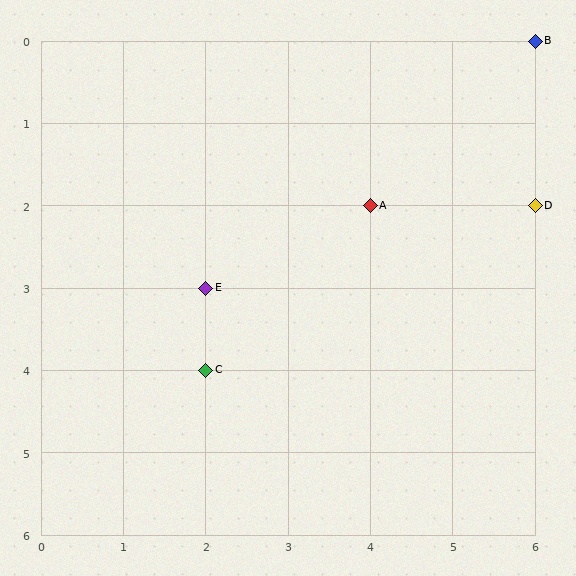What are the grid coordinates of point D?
Point D is at grid coordinates (6, 2).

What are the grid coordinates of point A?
Point A is at grid coordinates (4, 2).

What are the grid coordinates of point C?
Point C is at grid coordinates (2, 4).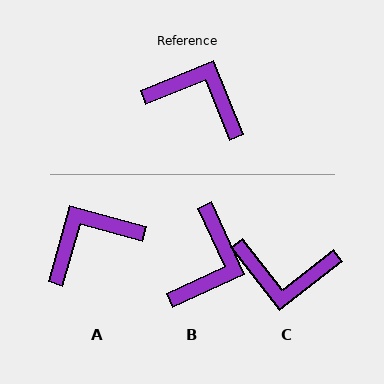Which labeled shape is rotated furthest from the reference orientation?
C, about 164 degrees away.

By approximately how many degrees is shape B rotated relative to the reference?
Approximately 87 degrees clockwise.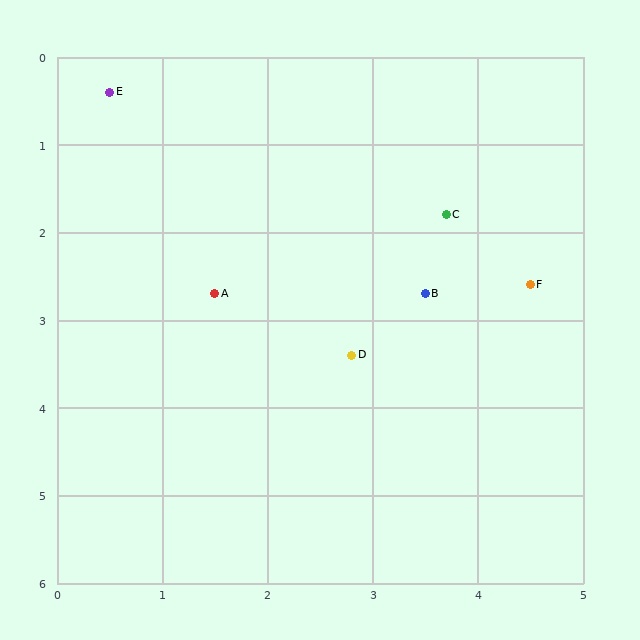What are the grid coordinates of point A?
Point A is at approximately (1.5, 2.7).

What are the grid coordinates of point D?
Point D is at approximately (2.8, 3.4).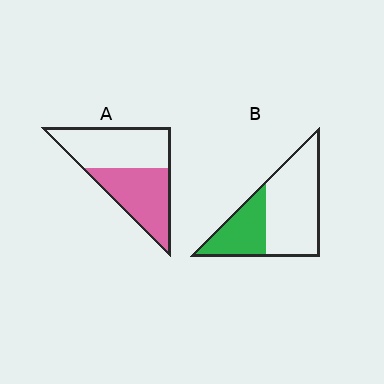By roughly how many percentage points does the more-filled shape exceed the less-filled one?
By roughly 15 percentage points (A over B).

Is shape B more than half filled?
No.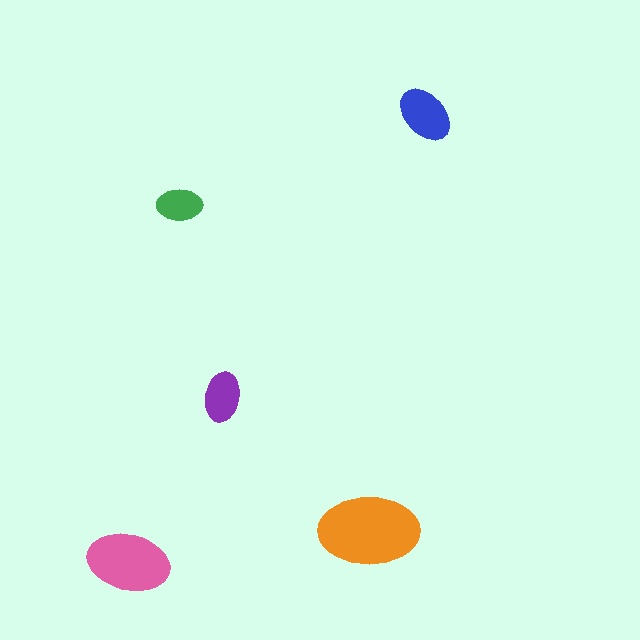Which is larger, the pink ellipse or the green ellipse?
The pink one.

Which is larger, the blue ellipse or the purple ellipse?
The blue one.